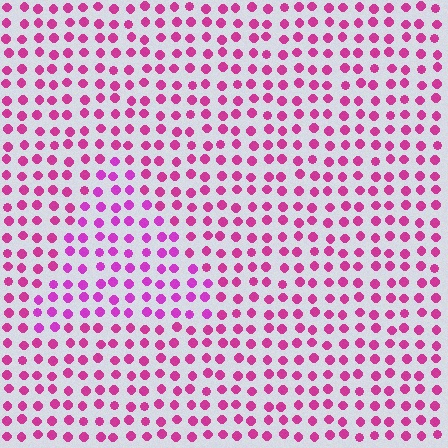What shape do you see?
I see a triangle.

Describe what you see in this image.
The image is filled with small magenta elements in a uniform arrangement. A triangle-shaped region is visible where the elements are tinted to a slightly different hue, forming a subtle color boundary.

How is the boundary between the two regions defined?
The boundary is defined purely by a slight shift in hue (about 20 degrees). Spacing, size, and orientation are identical on both sides.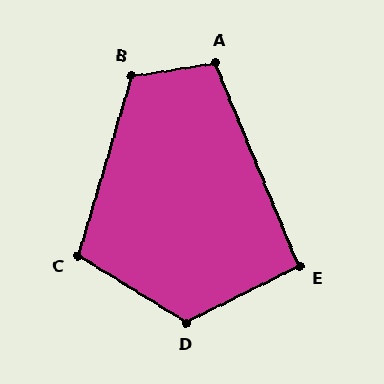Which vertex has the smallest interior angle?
E, at approximately 94 degrees.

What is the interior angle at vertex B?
Approximately 115 degrees (obtuse).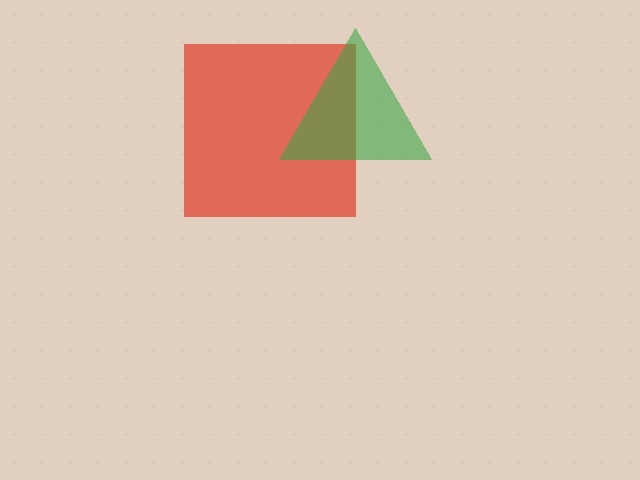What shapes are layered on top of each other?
The layered shapes are: a red square, a green triangle.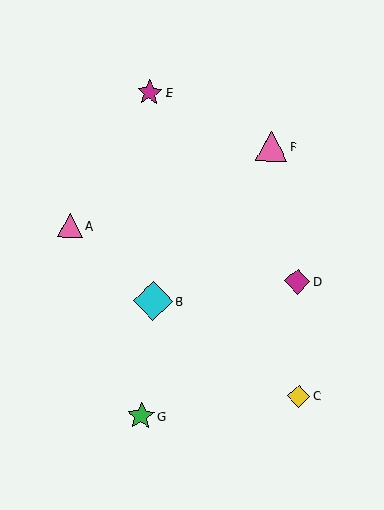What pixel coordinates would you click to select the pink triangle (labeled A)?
Click at (70, 225) to select the pink triangle A.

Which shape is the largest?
The cyan diamond (labeled B) is the largest.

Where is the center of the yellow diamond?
The center of the yellow diamond is at (299, 396).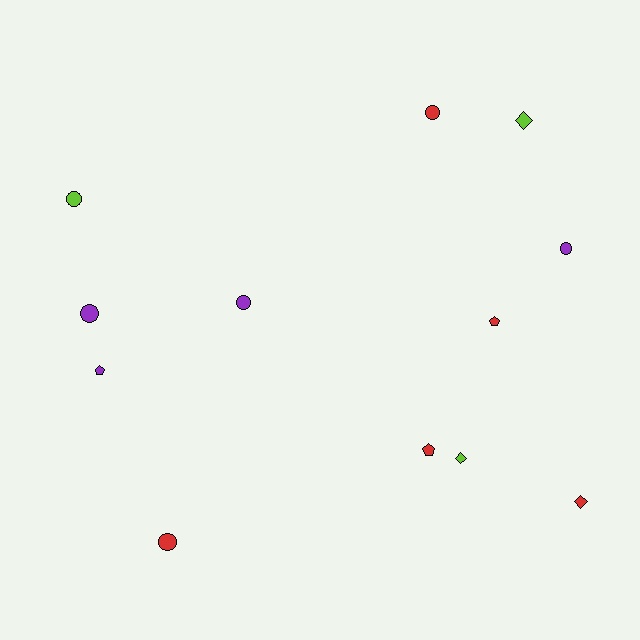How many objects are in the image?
There are 12 objects.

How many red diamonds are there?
There is 1 red diamond.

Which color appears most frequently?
Red, with 5 objects.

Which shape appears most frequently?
Circle, with 6 objects.